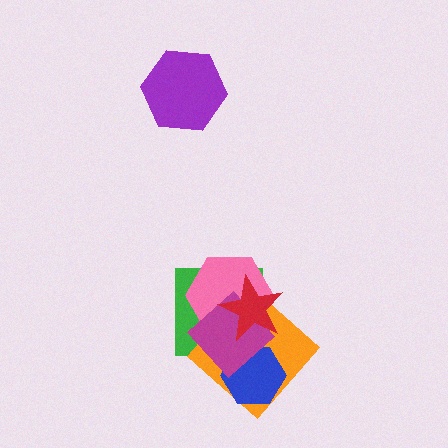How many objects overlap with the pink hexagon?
4 objects overlap with the pink hexagon.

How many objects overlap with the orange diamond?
5 objects overlap with the orange diamond.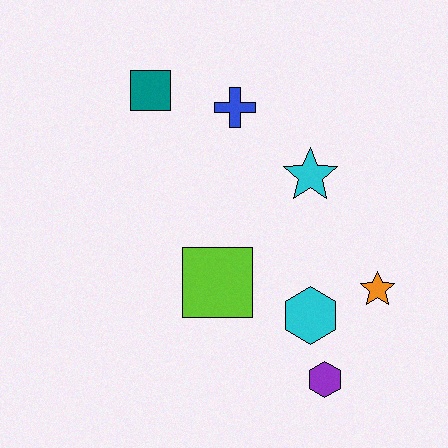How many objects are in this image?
There are 7 objects.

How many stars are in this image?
There are 2 stars.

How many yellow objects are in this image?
There are no yellow objects.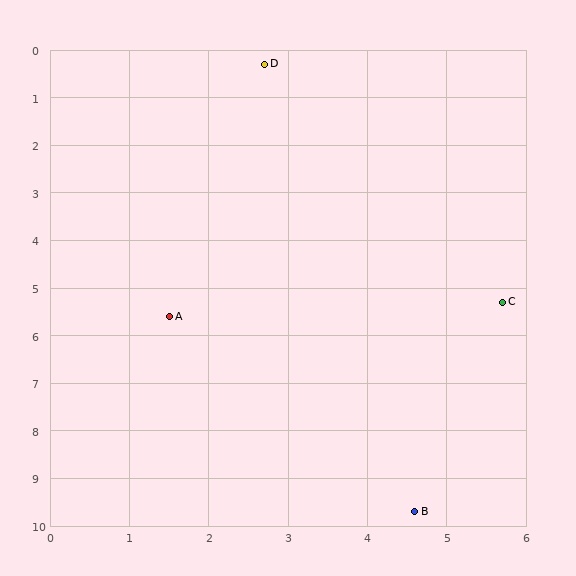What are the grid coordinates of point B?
Point B is at approximately (4.6, 9.7).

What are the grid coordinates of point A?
Point A is at approximately (1.5, 5.6).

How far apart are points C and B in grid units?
Points C and B are about 4.5 grid units apart.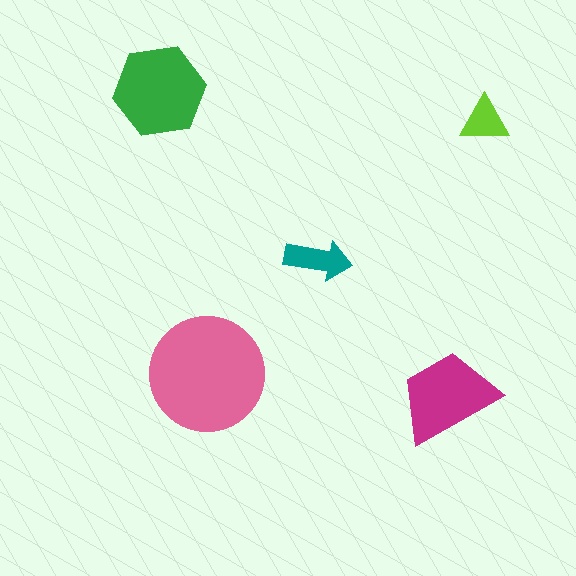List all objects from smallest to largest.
The lime triangle, the teal arrow, the magenta trapezoid, the green hexagon, the pink circle.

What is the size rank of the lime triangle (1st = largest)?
5th.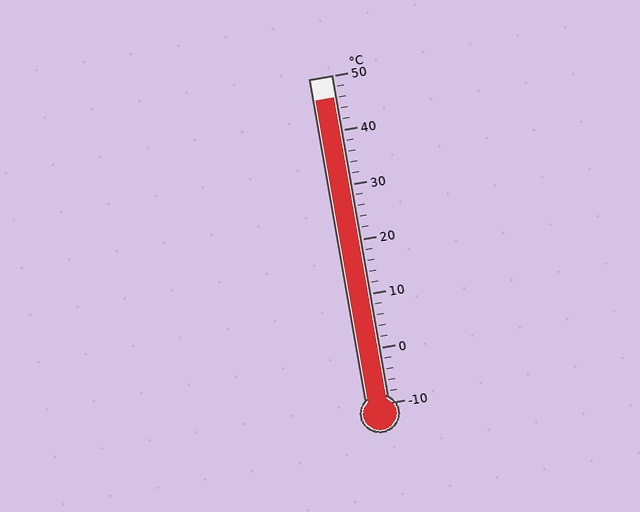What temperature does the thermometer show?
The thermometer shows approximately 46°C.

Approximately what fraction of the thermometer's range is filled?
The thermometer is filled to approximately 95% of its range.